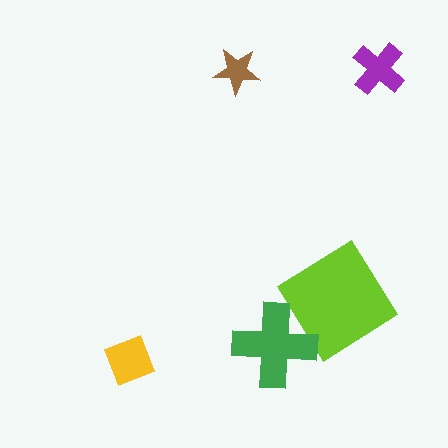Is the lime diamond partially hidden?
Yes, it is partially covered by another shape.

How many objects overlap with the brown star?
0 objects overlap with the brown star.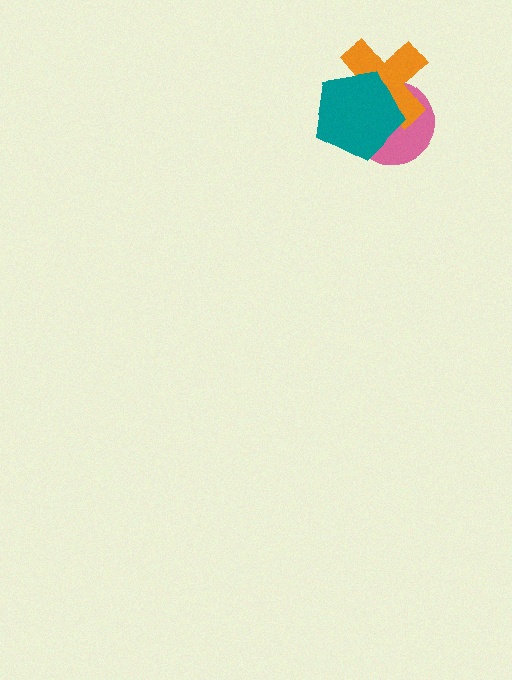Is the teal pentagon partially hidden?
No, no other shape covers it.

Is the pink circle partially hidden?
Yes, it is partially covered by another shape.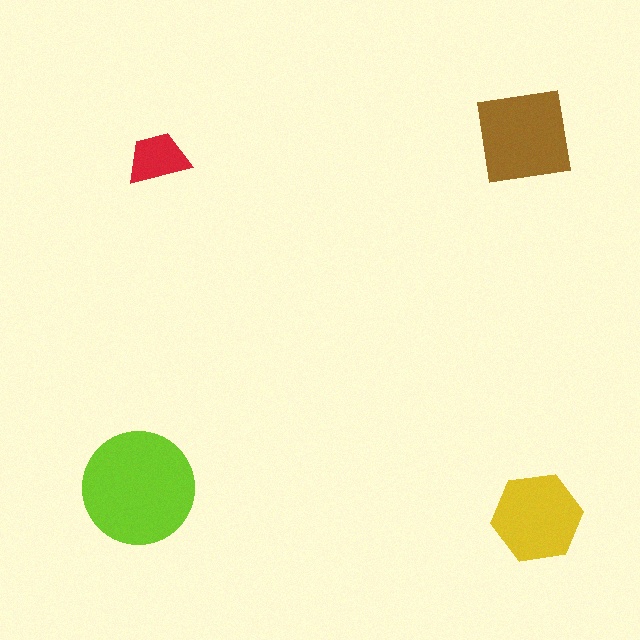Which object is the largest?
The lime circle.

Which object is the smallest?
The red trapezoid.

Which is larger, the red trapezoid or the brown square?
The brown square.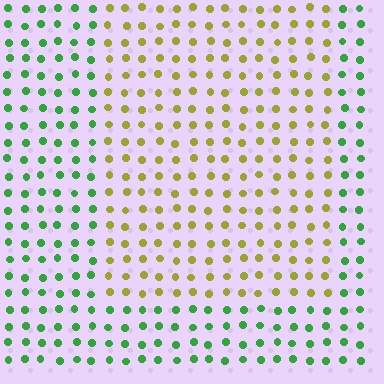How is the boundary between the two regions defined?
The boundary is defined purely by a slight shift in hue (about 59 degrees). Spacing, size, and orientation are identical on both sides.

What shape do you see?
I see a rectangle.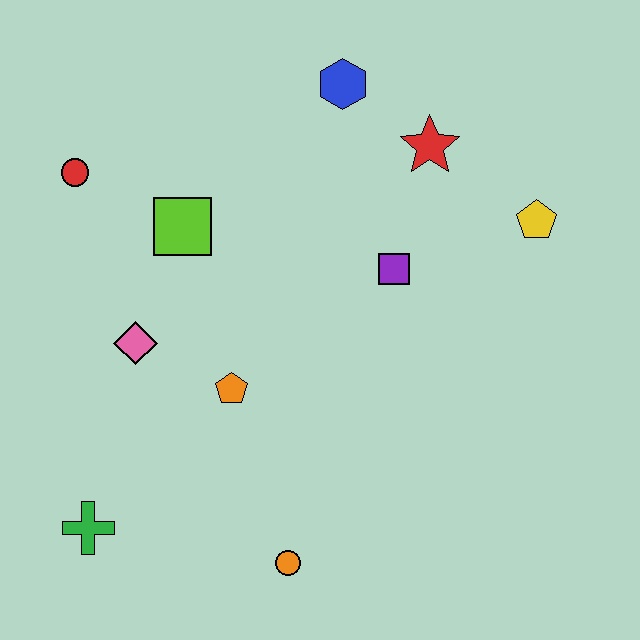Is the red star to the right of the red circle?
Yes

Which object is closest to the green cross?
The pink diamond is closest to the green cross.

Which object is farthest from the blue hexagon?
The green cross is farthest from the blue hexagon.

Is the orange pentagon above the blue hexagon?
No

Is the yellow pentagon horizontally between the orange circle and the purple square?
No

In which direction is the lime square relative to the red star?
The lime square is to the left of the red star.